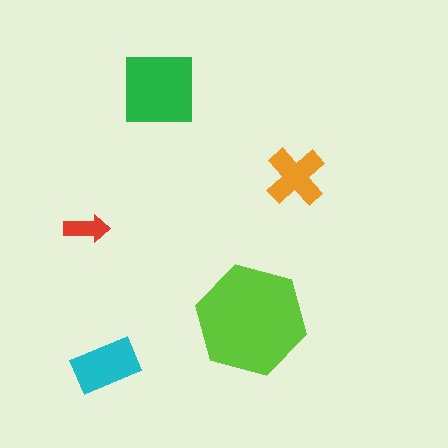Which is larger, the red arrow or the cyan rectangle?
The cyan rectangle.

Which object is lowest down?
The cyan rectangle is bottommost.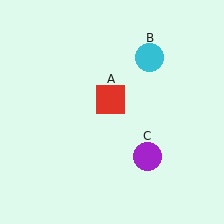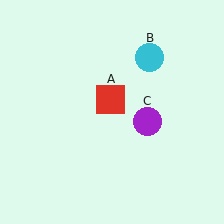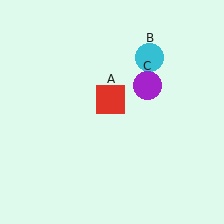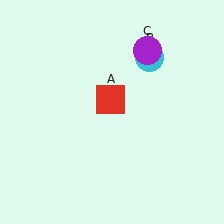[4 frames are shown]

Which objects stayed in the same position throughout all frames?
Red square (object A) and cyan circle (object B) remained stationary.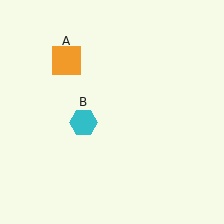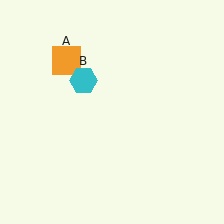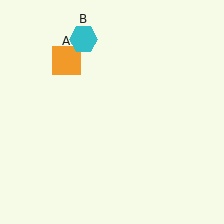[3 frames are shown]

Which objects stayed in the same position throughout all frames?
Orange square (object A) remained stationary.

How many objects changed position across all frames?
1 object changed position: cyan hexagon (object B).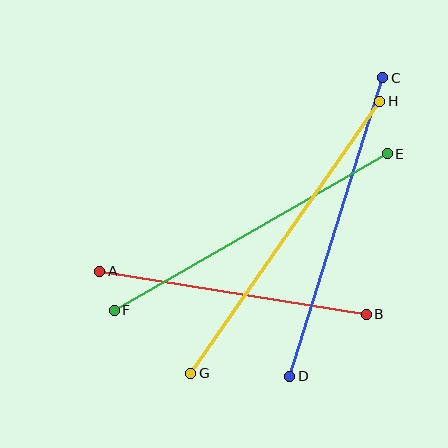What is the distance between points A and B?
The distance is approximately 270 pixels.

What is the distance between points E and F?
The distance is approximately 315 pixels.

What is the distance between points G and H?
The distance is approximately 332 pixels.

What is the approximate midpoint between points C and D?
The midpoint is at approximately (336, 227) pixels.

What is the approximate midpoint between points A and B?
The midpoint is at approximately (233, 293) pixels.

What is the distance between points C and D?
The distance is approximately 313 pixels.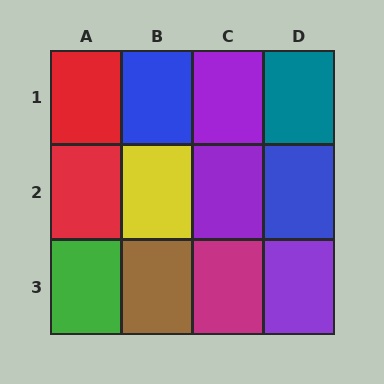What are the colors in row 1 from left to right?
Red, blue, purple, teal.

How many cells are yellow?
1 cell is yellow.